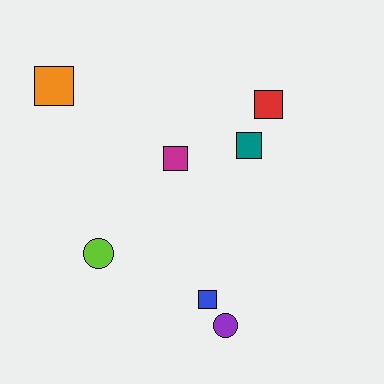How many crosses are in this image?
There are no crosses.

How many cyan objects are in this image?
There are no cyan objects.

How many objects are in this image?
There are 7 objects.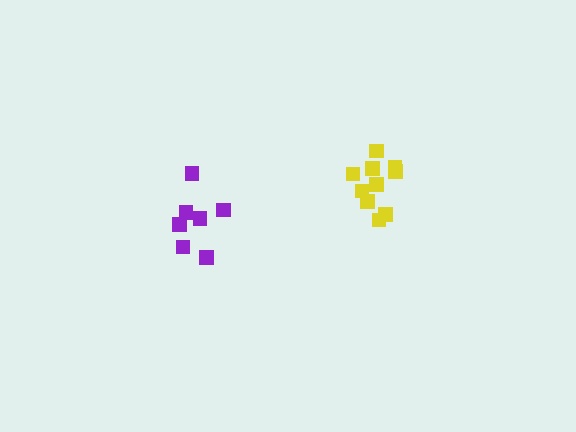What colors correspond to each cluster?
The clusters are colored: purple, yellow.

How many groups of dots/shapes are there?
There are 2 groups.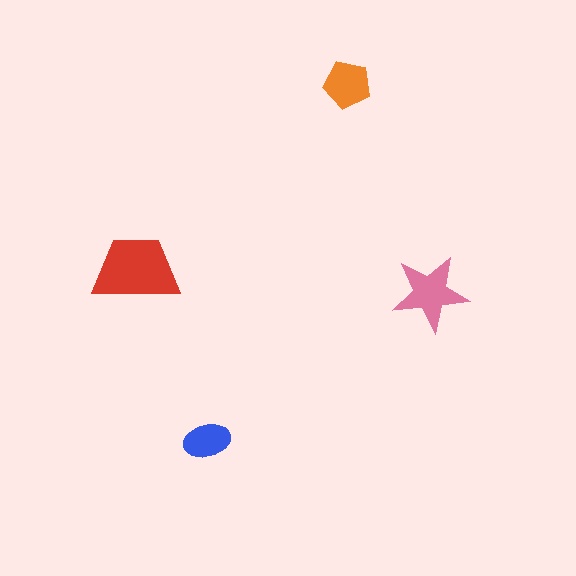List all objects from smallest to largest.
The blue ellipse, the orange pentagon, the pink star, the red trapezoid.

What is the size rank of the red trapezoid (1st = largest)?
1st.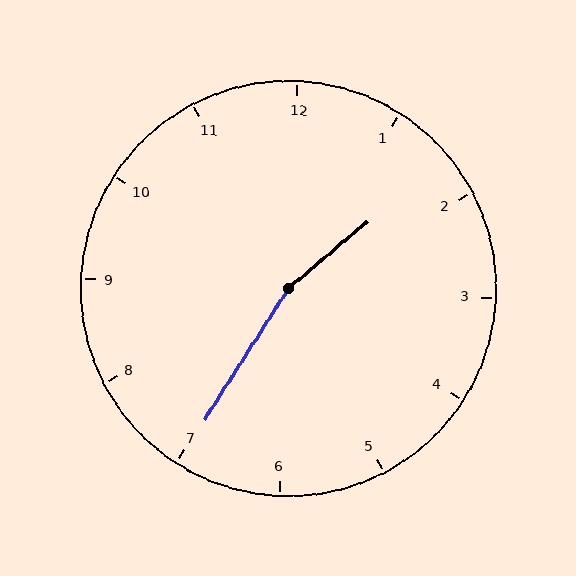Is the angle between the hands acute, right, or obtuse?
It is obtuse.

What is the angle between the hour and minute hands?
Approximately 162 degrees.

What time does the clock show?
1:35.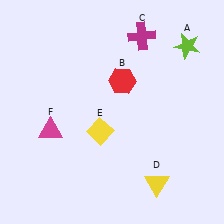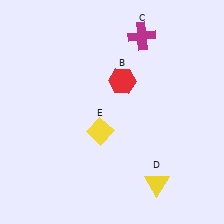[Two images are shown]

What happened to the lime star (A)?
The lime star (A) was removed in Image 2. It was in the top-right area of Image 1.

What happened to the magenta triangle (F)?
The magenta triangle (F) was removed in Image 2. It was in the bottom-left area of Image 1.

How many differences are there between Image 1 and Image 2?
There are 2 differences between the two images.